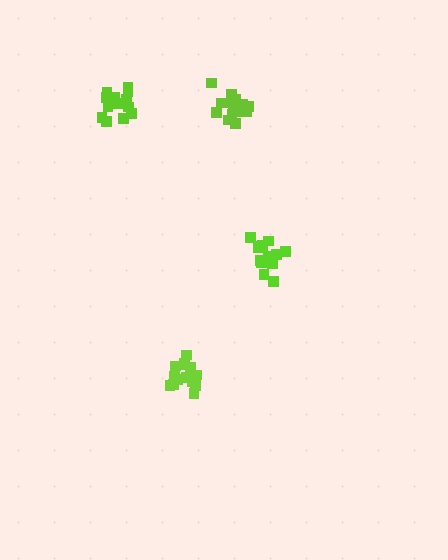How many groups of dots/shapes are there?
There are 4 groups.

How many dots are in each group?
Group 1: 15 dots, Group 2: 17 dots, Group 3: 13 dots, Group 4: 17 dots (62 total).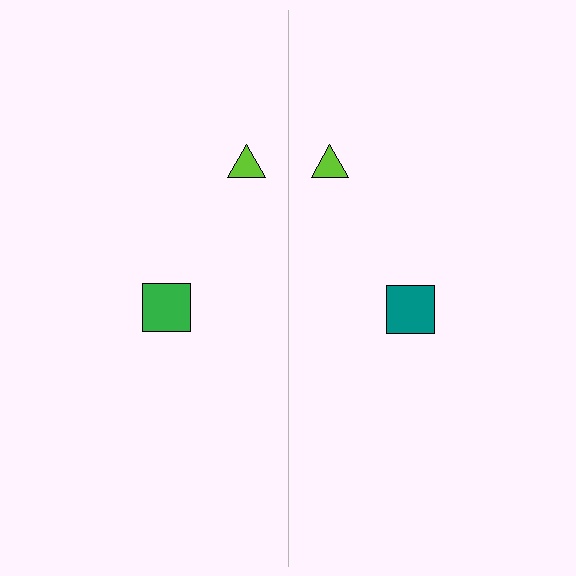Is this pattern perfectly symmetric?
No, the pattern is not perfectly symmetric. The teal square on the right side breaks the symmetry — its mirror counterpart is green.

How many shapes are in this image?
There are 4 shapes in this image.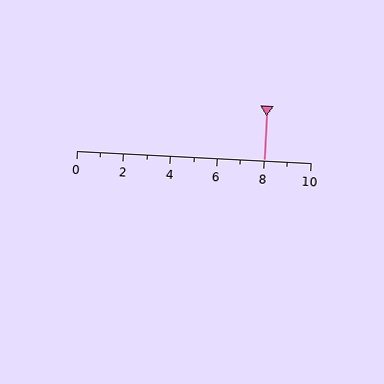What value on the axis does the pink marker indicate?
The marker indicates approximately 8.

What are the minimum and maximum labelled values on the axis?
The axis runs from 0 to 10.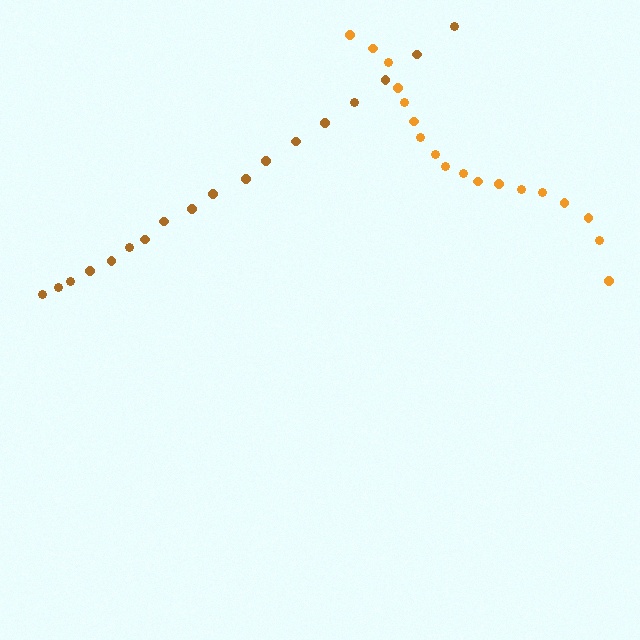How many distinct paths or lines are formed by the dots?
There are 2 distinct paths.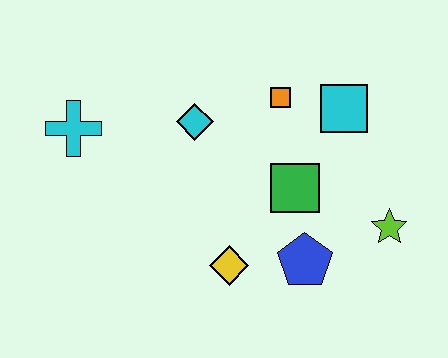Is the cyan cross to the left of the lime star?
Yes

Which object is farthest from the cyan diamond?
The lime star is farthest from the cyan diamond.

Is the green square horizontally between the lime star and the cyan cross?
Yes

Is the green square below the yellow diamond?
No